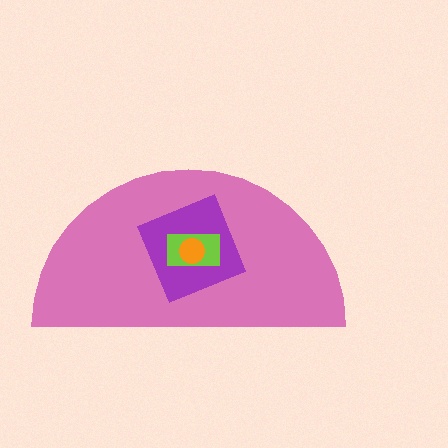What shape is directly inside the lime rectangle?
The orange circle.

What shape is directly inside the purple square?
The lime rectangle.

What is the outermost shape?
The pink semicircle.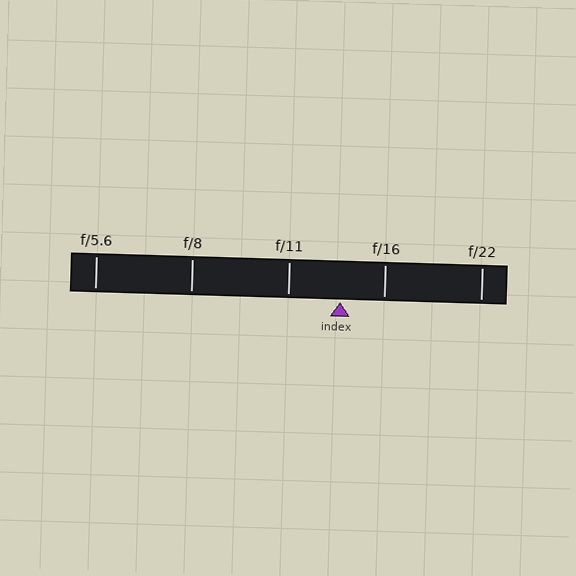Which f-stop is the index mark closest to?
The index mark is closest to f/16.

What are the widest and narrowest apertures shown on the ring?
The widest aperture shown is f/5.6 and the narrowest is f/22.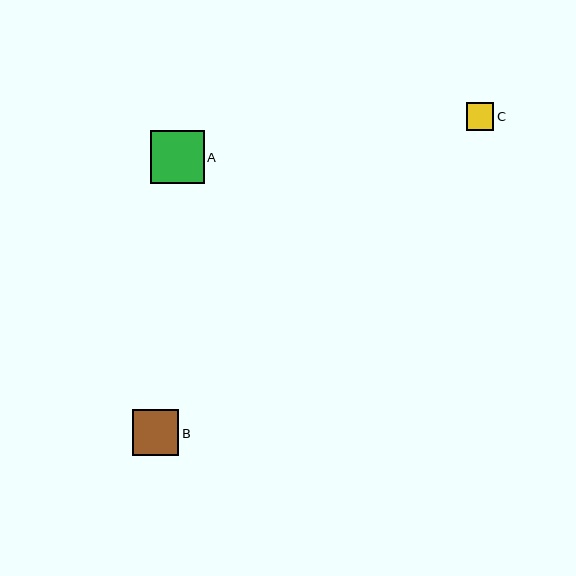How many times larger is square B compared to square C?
Square B is approximately 1.7 times the size of square C.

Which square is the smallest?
Square C is the smallest with a size of approximately 28 pixels.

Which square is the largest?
Square A is the largest with a size of approximately 53 pixels.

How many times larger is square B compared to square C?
Square B is approximately 1.7 times the size of square C.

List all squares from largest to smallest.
From largest to smallest: A, B, C.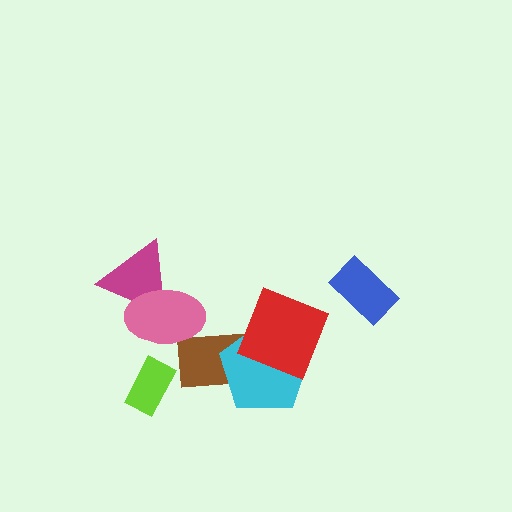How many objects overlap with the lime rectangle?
0 objects overlap with the lime rectangle.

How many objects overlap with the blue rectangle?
0 objects overlap with the blue rectangle.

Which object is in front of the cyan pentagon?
The red square is in front of the cyan pentagon.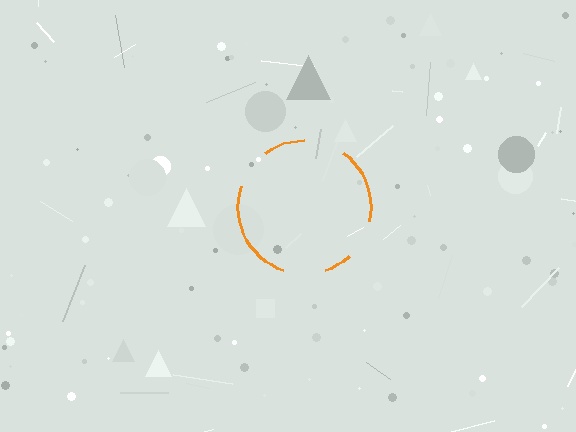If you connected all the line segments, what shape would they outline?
They would outline a circle.